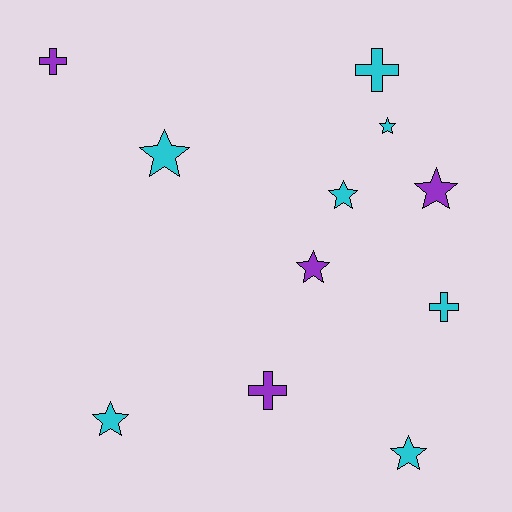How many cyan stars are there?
There are 5 cyan stars.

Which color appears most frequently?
Cyan, with 7 objects.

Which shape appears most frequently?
Star, with 7 objects.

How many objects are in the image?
There are 11 objects.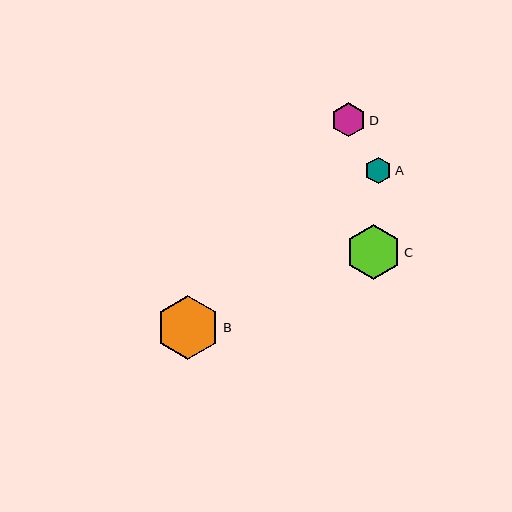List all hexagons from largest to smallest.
From largest to smallest: B, C, D, A.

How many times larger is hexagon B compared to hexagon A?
Hexagon B is approximately 2.4 times the size of hexagon A.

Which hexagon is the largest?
Hexagon B is the largest with a size of approximately 64 pixels.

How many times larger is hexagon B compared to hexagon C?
Hexagon B is approximately 1.2 times the size of hexagon C.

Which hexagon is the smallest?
Hexagon A is the smallest with a size of approximately 27 pixels.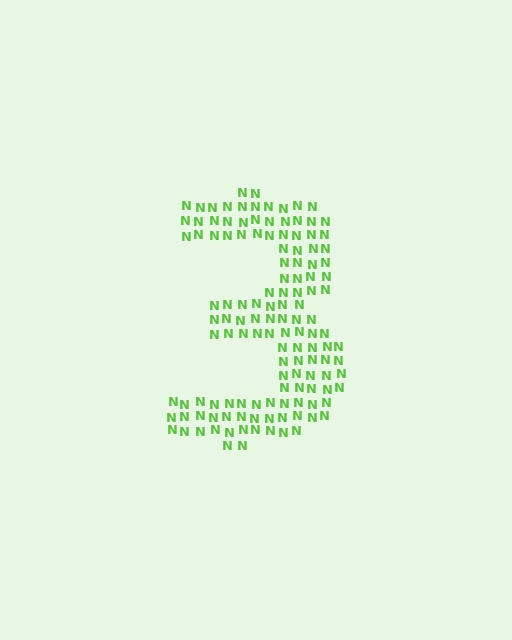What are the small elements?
The small elements are letter N's.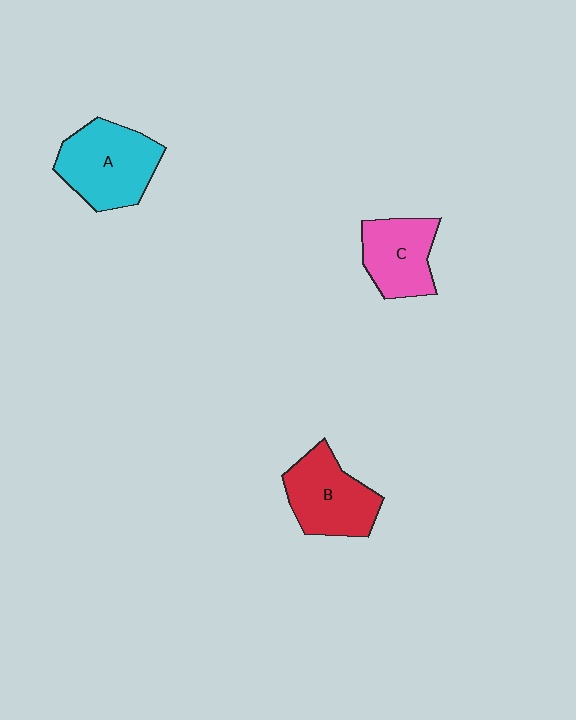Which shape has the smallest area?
Shape C (pink).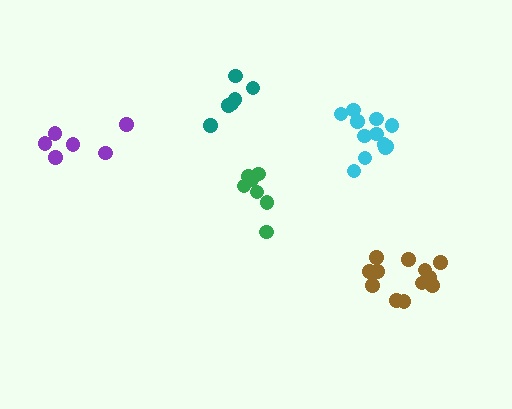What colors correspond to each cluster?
The clusters are colored: brown, purple, green, cyan, teal.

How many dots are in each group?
Group 1: 12 dots, Group 2: 6 dots, Group 3: 7 dots, Group 4: 12 dots, Group 5: 6 dots (43 total).